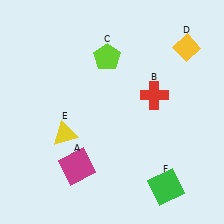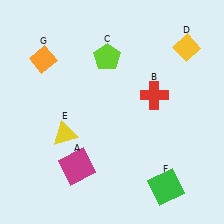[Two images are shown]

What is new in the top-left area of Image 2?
An orange diamond (G) was added in the top-left area of Image 2.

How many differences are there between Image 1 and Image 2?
There is 1 difference between the two images.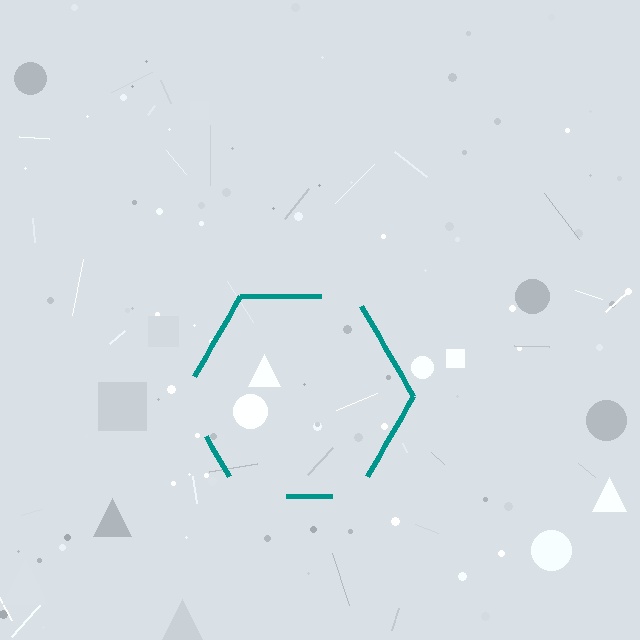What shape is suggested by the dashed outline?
The dashed outline suggests a hexagon.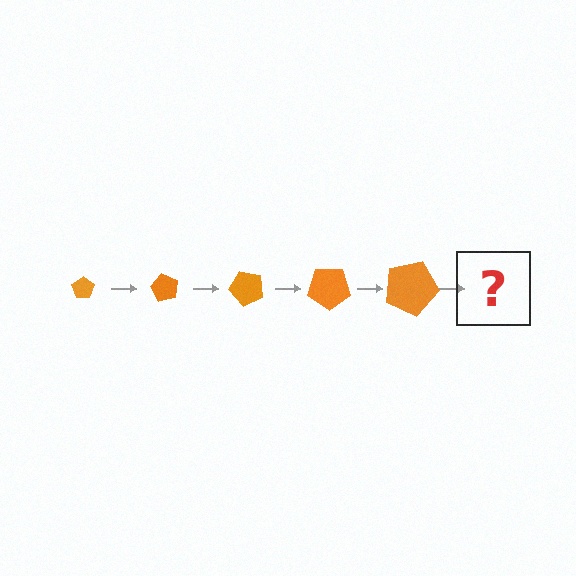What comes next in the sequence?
The next element should be a pentagon, larger than the previous one and rotated 300 degrees from the start.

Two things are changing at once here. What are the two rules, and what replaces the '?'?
The two rules are that the pentagon grows larger each step and it rotates 60 degrees each step. The '?' should be a pentagon, larger than the previous one and rotated 300 degrees from the start.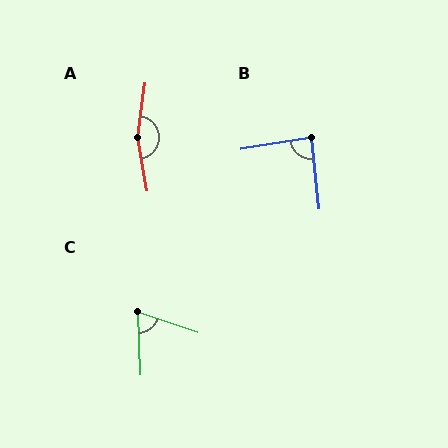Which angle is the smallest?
C, at approximately 69 degrees.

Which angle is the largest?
A, at approximately 162 degrees.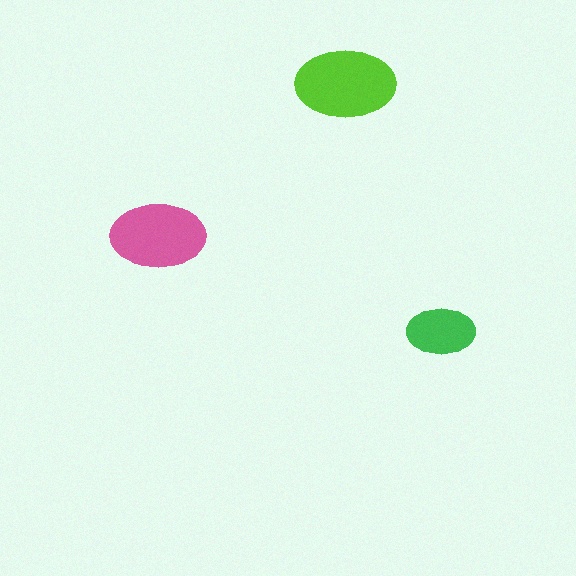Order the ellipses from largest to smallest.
the lime one, the pink one, the green one.